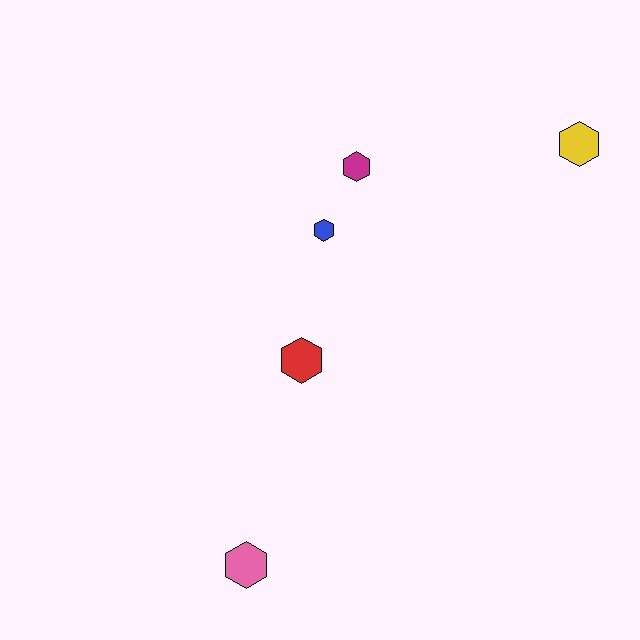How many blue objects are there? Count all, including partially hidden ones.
There is 1 blue object.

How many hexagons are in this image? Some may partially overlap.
There are 5 hexagons.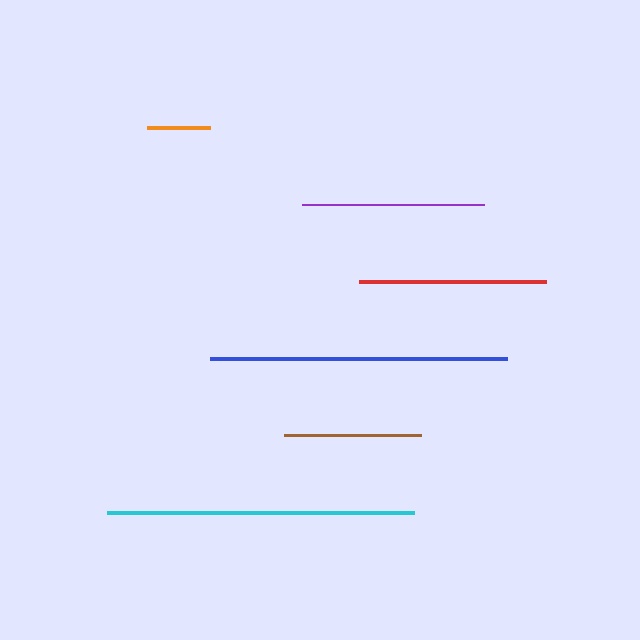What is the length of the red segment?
The red segment is approximately 187 pixels long.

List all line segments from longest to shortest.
From longest to shortest: cyan, blue, red, purple, brown, orange.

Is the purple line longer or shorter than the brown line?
The purple line is longer than the brown line.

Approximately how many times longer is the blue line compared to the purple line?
The blue line is approximately 1.6 times the length of the purple line.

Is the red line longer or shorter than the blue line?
The blue line is longer than the red line.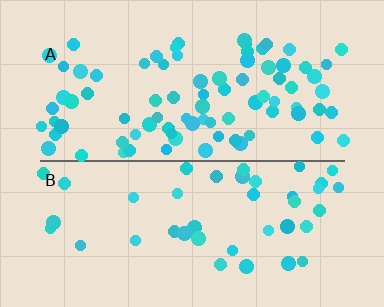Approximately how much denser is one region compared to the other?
Approximately 1.9× — region A over region B.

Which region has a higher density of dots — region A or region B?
A (the top).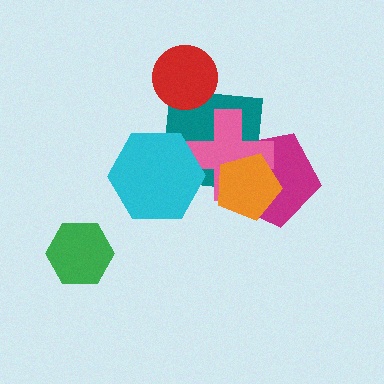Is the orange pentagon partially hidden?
No, no other shape covers it.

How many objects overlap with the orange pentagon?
3 objects overlap with the orange pentagon.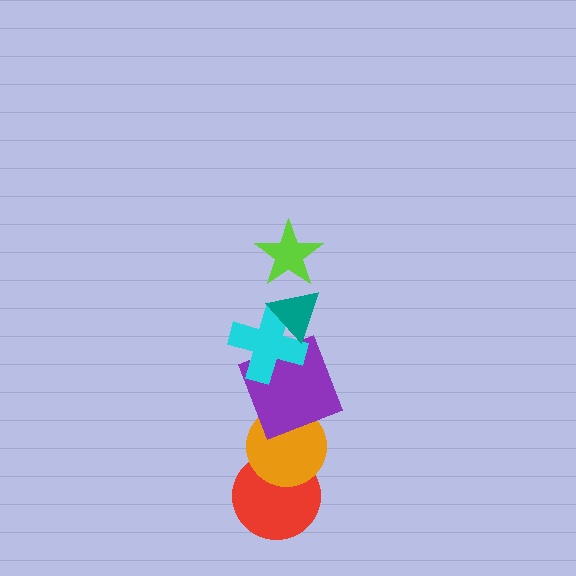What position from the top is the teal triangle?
The teal triangle is 2nd from the top.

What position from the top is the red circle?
The red circle is 6th from the top.